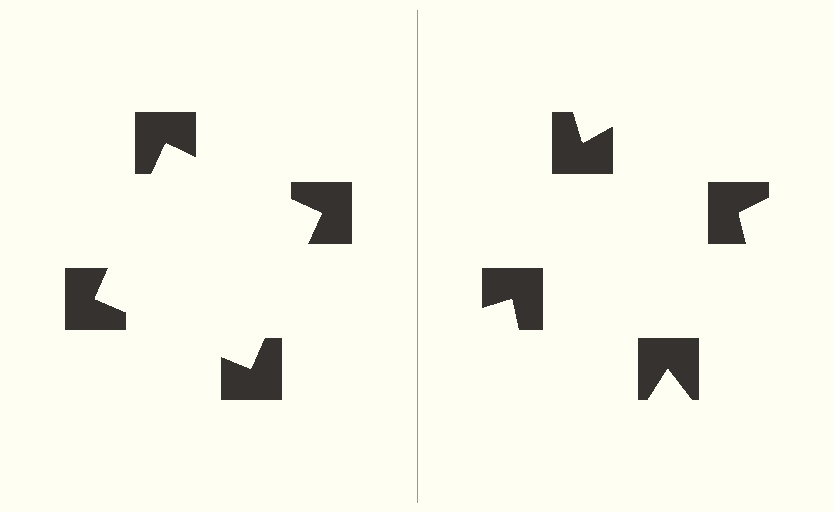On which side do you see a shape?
An illusory square appears on the left side. On the right side the wedge cuts are rotated, so no coherent shape forms.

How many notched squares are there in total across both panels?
8 — 4 on each side.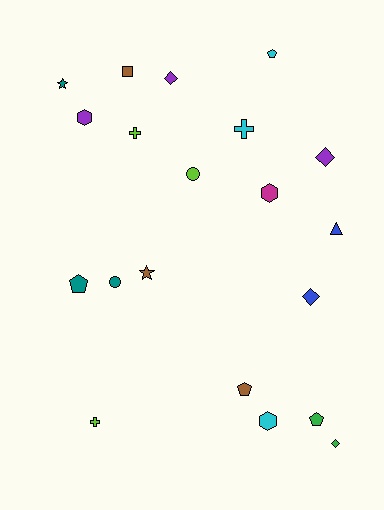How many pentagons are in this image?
There are 4 pentagons.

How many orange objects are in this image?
There are no orange objects.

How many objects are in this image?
There are 20 objects.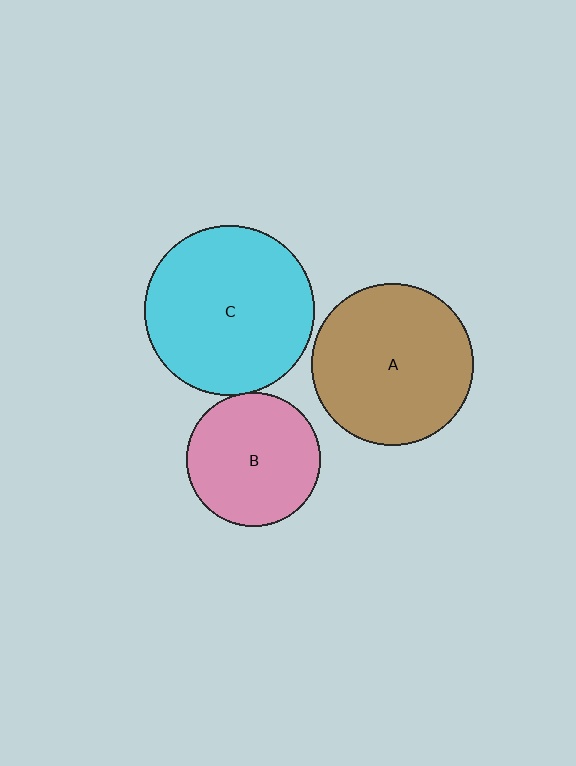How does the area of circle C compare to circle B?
Approximately 1.6 times.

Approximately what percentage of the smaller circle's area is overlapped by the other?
Approximately 5%.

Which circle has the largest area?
Circle C (cyan).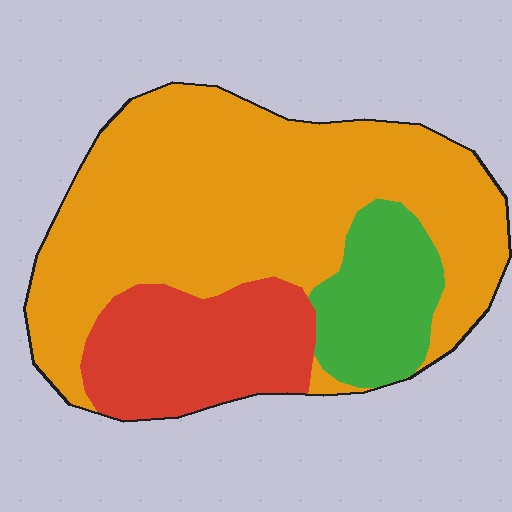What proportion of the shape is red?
Red takes up about one fifth (1/5) of the shape.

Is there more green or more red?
Red.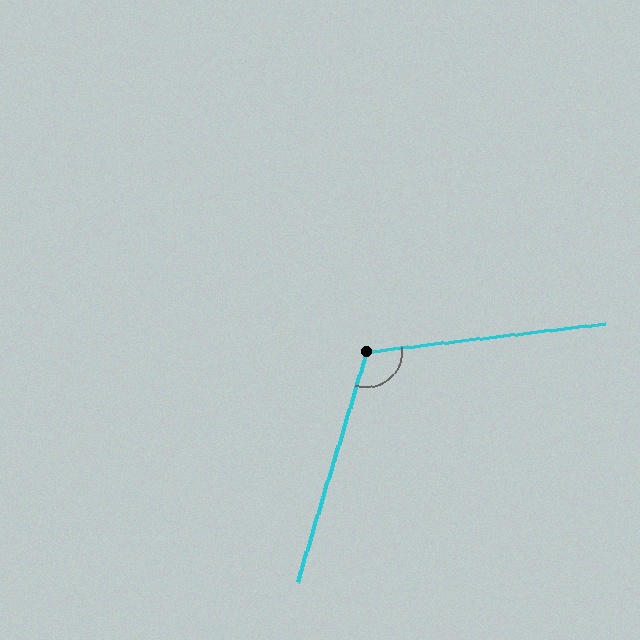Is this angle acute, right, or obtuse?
It is obtuse.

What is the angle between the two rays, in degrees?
Approximately 113 degrees.